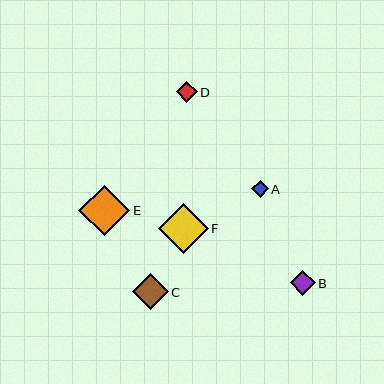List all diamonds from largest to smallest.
From largest to smallest: E, F, C, B, D, A.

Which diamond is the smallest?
Diamond A is the smallest with a size of approximately 17 pixels.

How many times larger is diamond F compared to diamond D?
Diamond F is approximately 2.3 times the size of diamond D.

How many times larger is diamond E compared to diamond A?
Diamond E is approximately 3.0 times the size of diamond A.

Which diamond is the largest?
Diamond E is the largest with a size of approximately 51 pixels.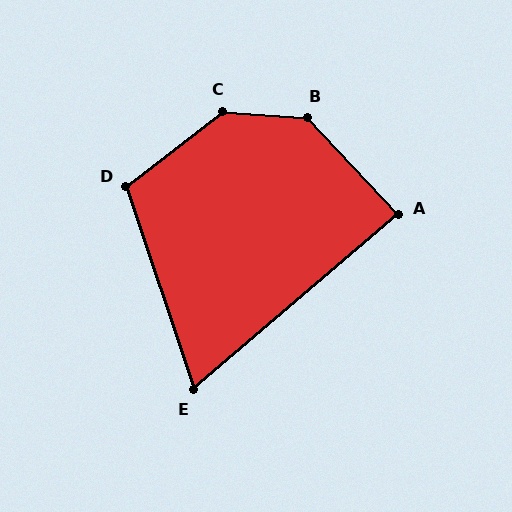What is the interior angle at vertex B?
Approximately 137 degrees (obtuse).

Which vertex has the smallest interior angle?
E, at approximately 68 degrees.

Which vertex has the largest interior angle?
C, at approximately 139 degrees.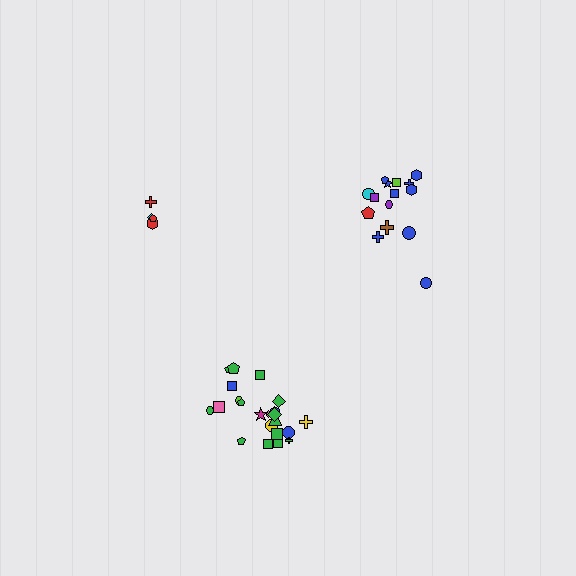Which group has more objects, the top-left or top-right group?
The top-right group.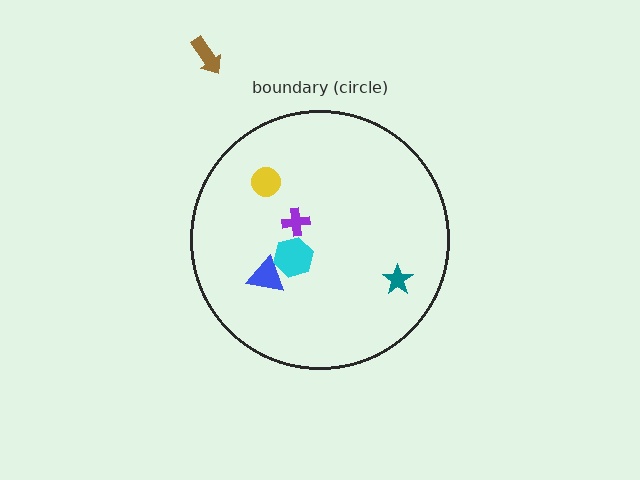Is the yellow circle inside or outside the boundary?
Inside.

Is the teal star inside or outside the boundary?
Inside.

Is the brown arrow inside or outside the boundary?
Outside.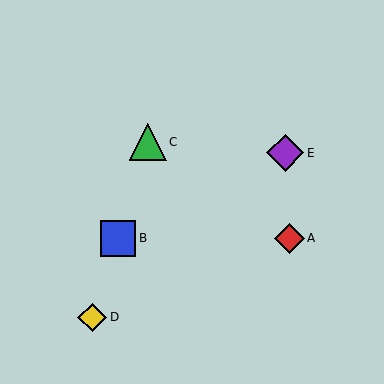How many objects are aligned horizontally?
2 objects (A, B) are aligned horizontally.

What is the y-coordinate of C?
Object C is at y≈142.